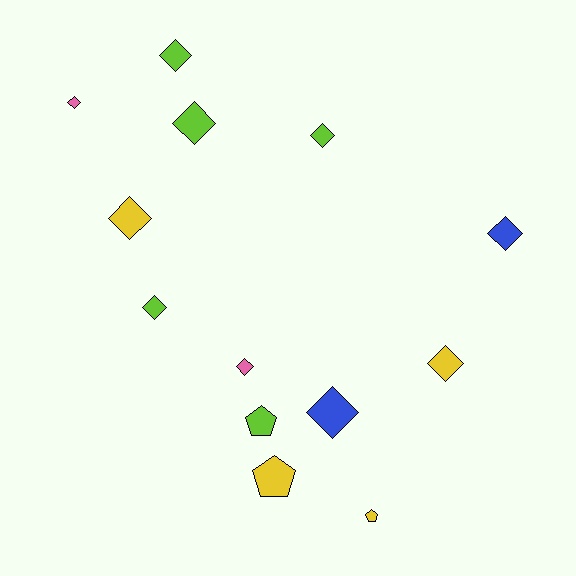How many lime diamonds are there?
There are 4 lime diamonds.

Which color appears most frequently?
Lime, with 5 objects.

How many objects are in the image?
There are 13 objects.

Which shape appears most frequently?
Diamond, with 10 objects.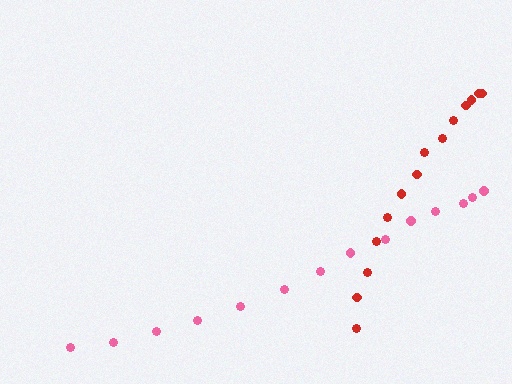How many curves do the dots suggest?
There are 2 distinct paths.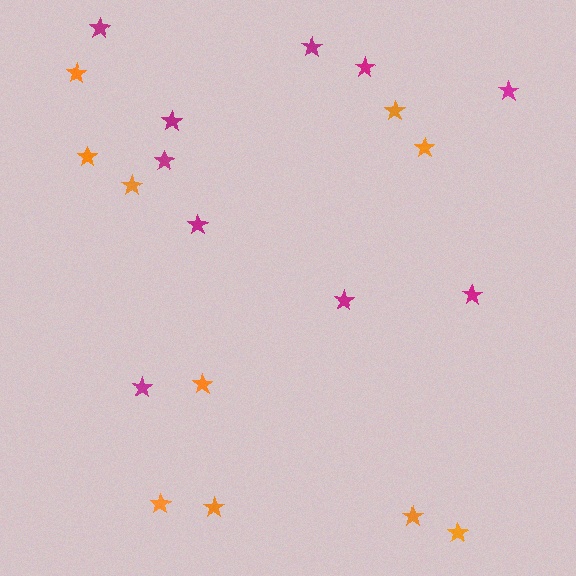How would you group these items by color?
There are 2 groups: one group of orange stars (10) and one group of magenta stars (10).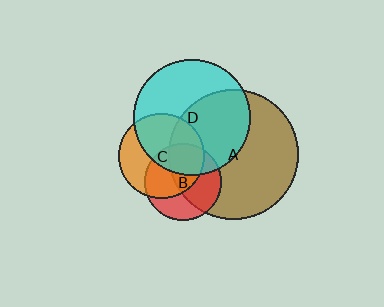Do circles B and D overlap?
Yes.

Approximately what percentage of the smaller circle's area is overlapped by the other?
Approximately 35%.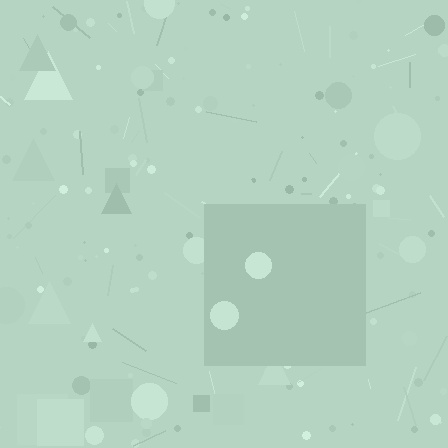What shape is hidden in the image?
A square is hidden in the image.